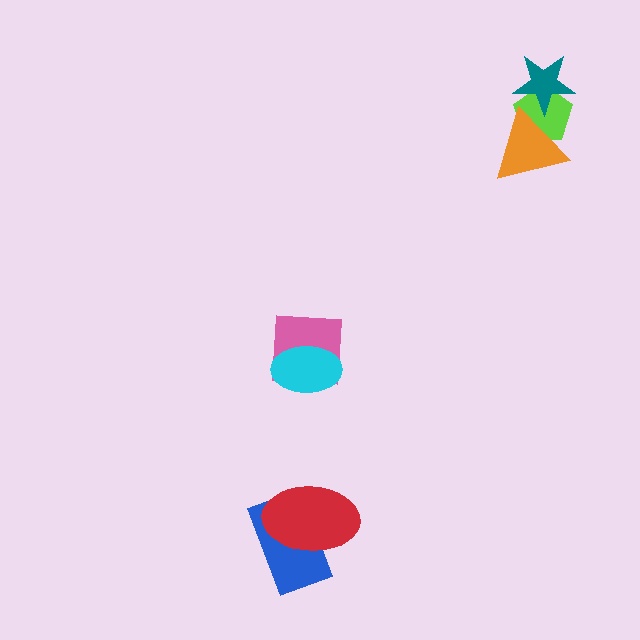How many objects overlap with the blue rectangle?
1 object overlaps with the blue rectangle.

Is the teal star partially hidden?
Yes, it is partially covered by another shape.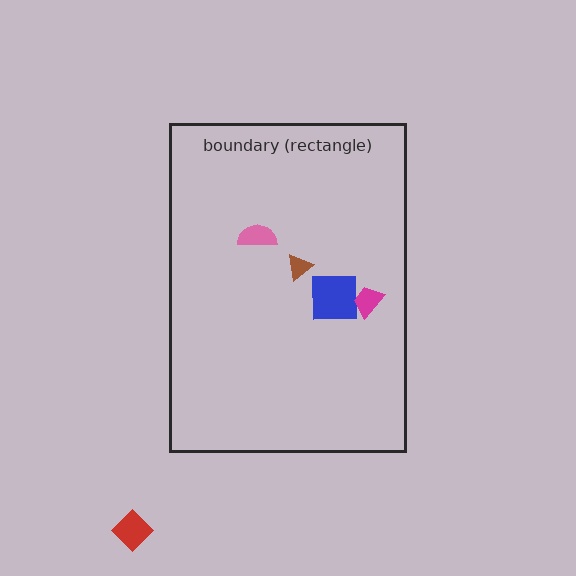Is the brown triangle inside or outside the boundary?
Inside.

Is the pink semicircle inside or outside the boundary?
Inside.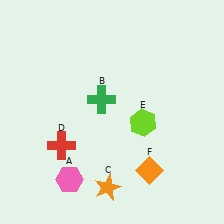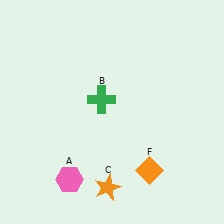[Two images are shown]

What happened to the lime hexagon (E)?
The lime hexagon (E) was removed in Image 2. It was in the bottom-right area of Image 1.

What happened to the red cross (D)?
The red cross (D) was removed in Image 2. It was in the bottom-left area of Image 1.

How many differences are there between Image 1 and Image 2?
There are 2 differences between the two images.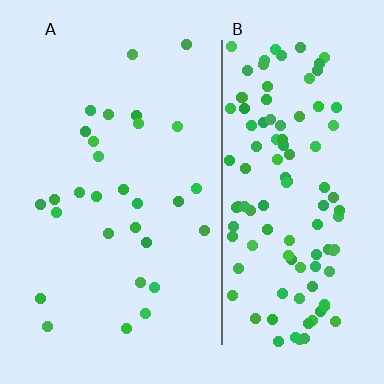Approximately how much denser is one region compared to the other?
Approximately 4.1× — region B over region A.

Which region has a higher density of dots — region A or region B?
B (the right).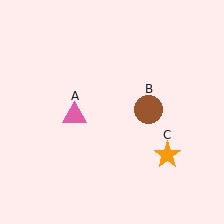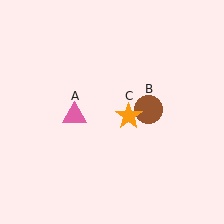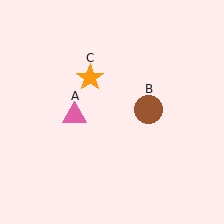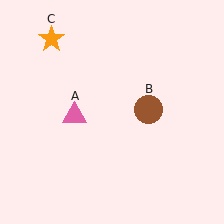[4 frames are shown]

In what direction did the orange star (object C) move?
The orange star (object C) moved up and to the left.